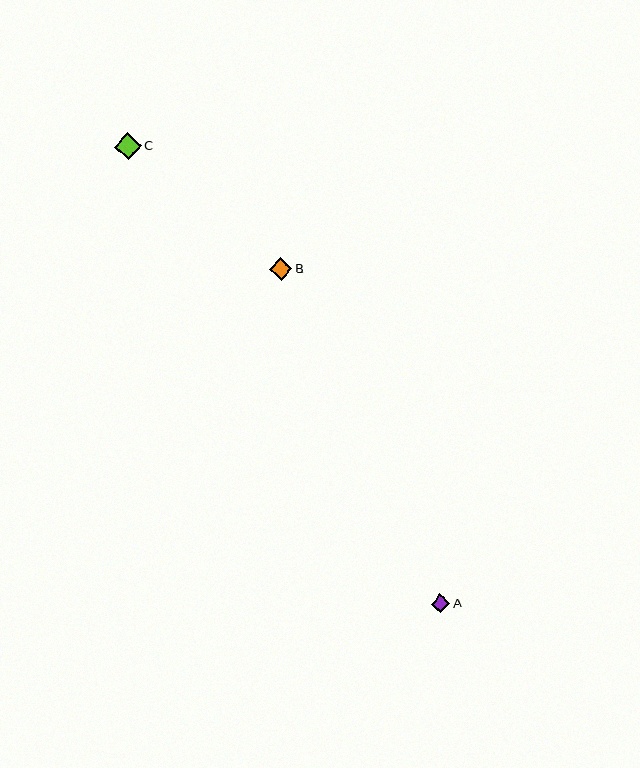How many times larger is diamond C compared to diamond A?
Diamond C is approximately 1.5 times the size of diamond A.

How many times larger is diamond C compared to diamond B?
Diamond C is approximately 1.2 times the size of diamond B.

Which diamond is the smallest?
Diamond A is the smallest with a size of approximately 18 pixels.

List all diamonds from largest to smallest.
From largest to smallest: C, B, A.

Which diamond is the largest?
Diamond C is the largest with a size of approximately 27 pixels.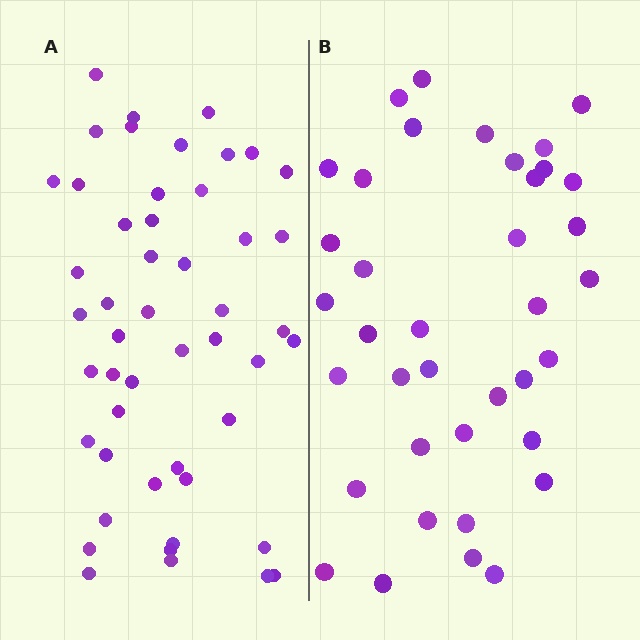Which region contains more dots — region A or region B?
Region A (the left region) has more dots.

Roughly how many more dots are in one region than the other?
Region A has roughly 12 or so more dots than region B.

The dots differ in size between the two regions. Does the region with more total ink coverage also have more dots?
No. Region B has more total ink coverage because its dots are larger, but region A actually contains more individual dots. Total area can be misleading — the number of items is what matters here.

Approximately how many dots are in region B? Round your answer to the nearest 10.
About 40 dots. (The exact count is 38, which rounds to 40.)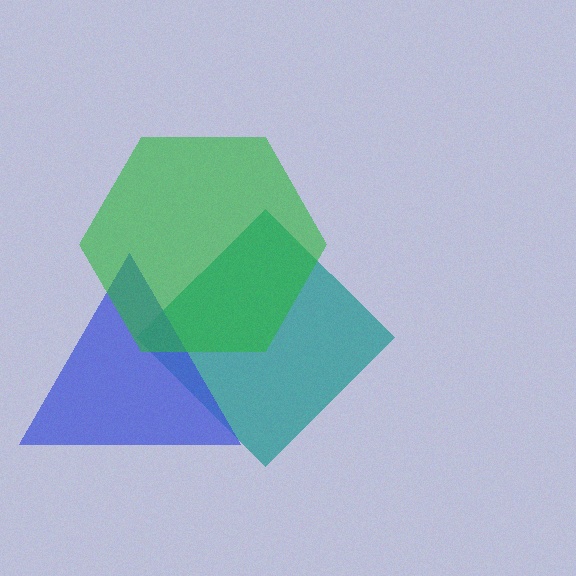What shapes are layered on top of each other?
The layered shapes are: a teal diamond, a blue triangle, a green hexagon.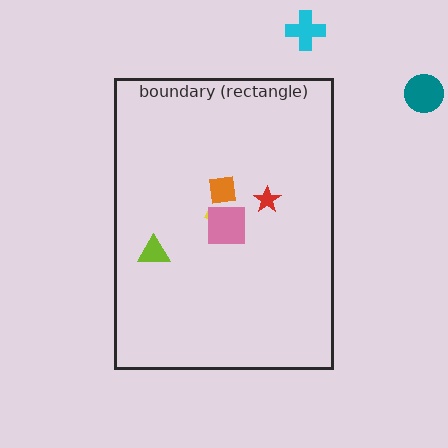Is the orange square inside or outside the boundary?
Inside.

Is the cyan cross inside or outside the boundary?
Outside.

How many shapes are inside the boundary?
5 inside, 2 outside.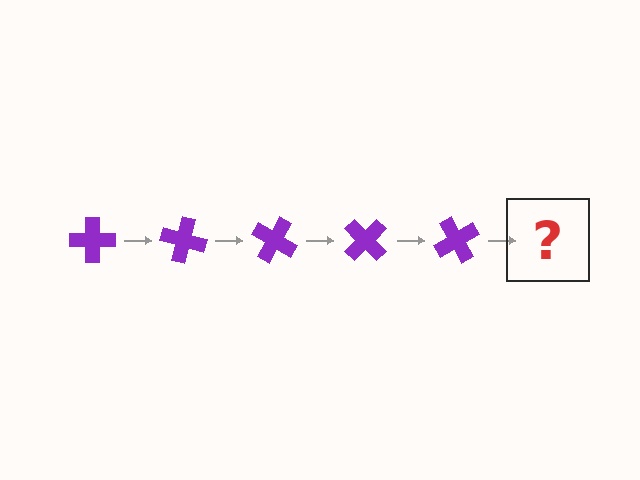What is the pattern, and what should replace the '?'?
The pattern is that the cross rotates 15 degrees each step. The '?' should be a purple cross rotated 75 degrees.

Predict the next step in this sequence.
The next step is a purple cross rotated 75 degrees.